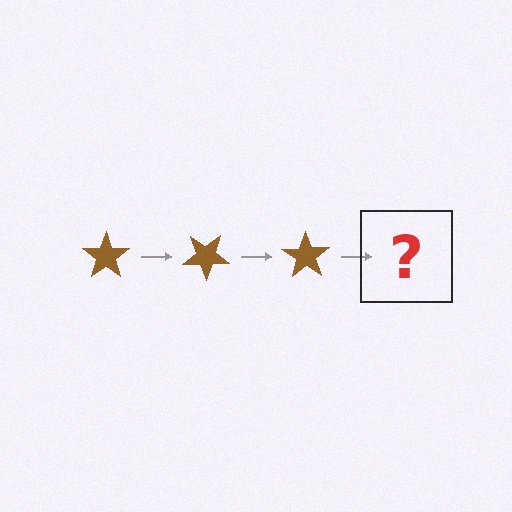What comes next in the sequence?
The next element should be a brown star rotated 105 degrees.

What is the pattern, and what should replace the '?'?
The pattern is that the star rotates 35 degrees each step. The '?' should be a brown star rotated 105 degrees.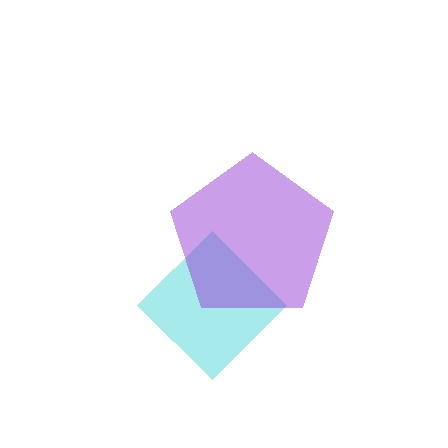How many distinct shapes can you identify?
There are 2 distinct shapes: a cyan diamond, a purple pentagon.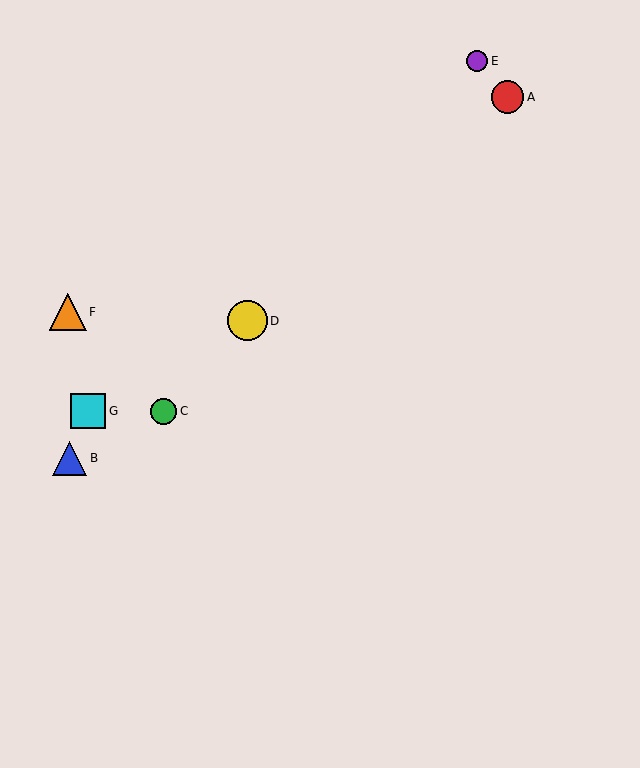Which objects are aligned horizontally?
Objects C, G are aligned horizontally.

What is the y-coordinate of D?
Object D is at y≈321.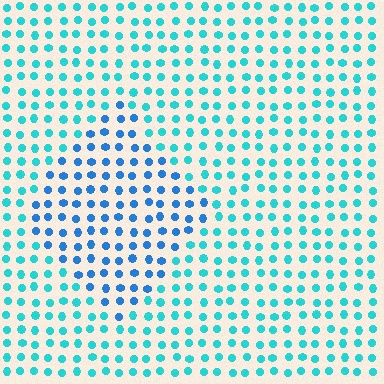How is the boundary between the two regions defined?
The boundary is defined purely by a slight shift in hue (about 31 degrees). Spacing, size, and orientation are identical on both sides.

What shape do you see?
I see a diamond.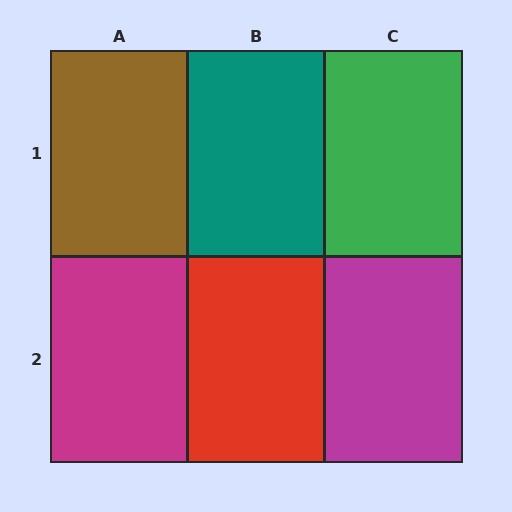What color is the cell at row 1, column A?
Brown.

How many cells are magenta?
2 cells are magenta.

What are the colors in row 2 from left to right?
Magenta, red, magenta.